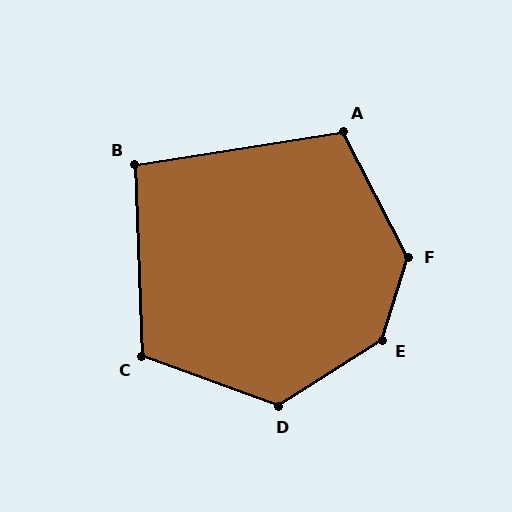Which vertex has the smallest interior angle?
B, at approximately 97 degrees.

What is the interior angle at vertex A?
Approximately 108 degrees (obtuse).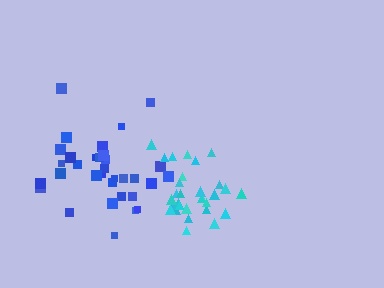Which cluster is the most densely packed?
Cyan.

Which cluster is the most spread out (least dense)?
Blue.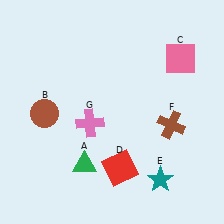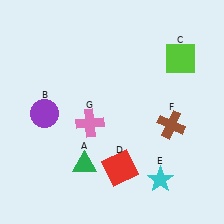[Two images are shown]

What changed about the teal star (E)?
In Image 1, E is teal. In Image 2, it changed to cyan.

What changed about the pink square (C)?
In Image 1, C is pink. In Image 2, it changed to lime.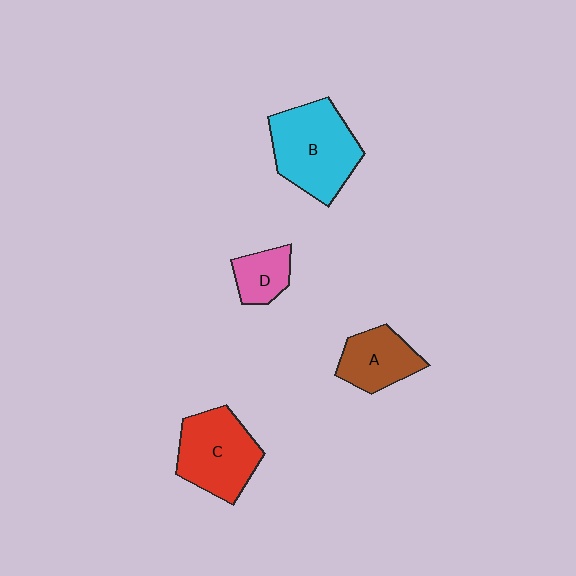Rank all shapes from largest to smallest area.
From largest to smallest: B (cyan), C (red), A (brown), D (pink).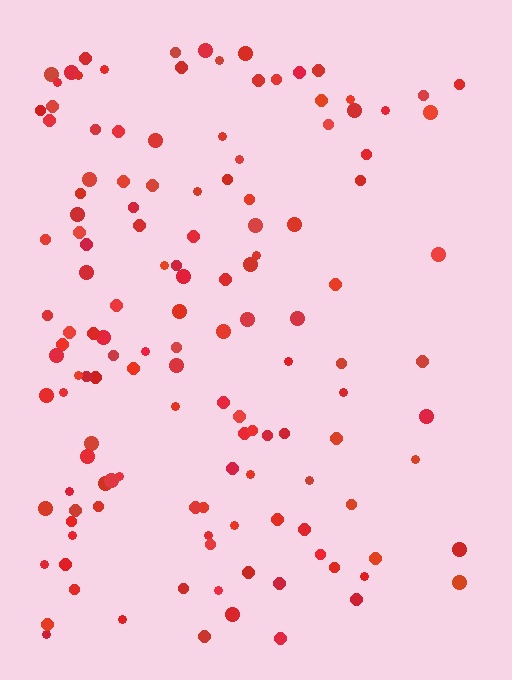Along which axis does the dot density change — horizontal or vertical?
Horizontal.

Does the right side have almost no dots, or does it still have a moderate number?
Still a moderate number, just noticeably fewer than the left.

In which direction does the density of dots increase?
From right to left, with the left side densest.